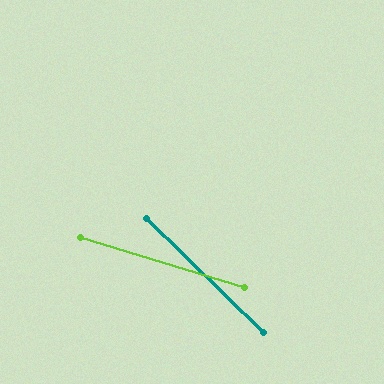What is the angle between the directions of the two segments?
Approximately 27 degrees.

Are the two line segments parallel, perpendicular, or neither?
Neither parallel nor perpendicular — they differ by about 27°.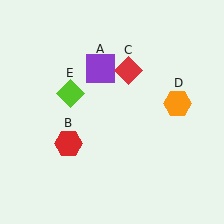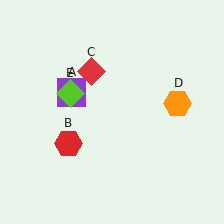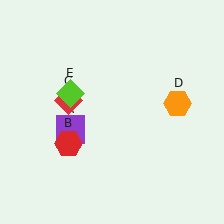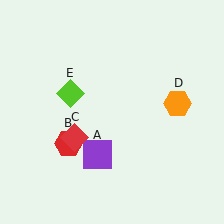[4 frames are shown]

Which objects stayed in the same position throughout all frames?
Red hexagon (object B) and orange hexagon (object D) and lime diamond (object E) remained stationary.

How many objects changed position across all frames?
2 objects changed position: purple square (object A), red diamond (object C).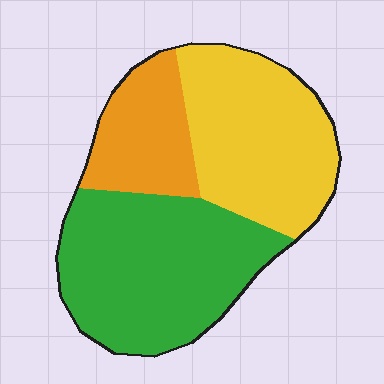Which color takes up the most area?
Green, at roughly 45%.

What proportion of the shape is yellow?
Yellow covers roughly 35% of the shape.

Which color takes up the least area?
Orange, at roughly 20%.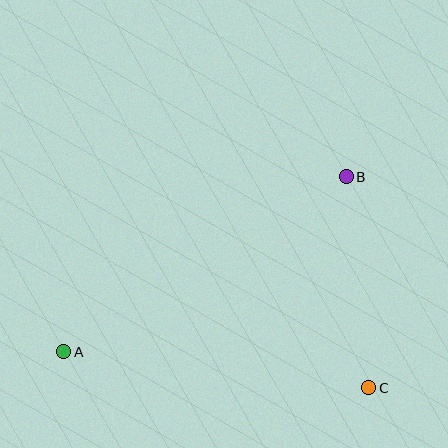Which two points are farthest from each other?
Points A and B are farthest from each other.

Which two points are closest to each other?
Points B and C are closest to each other.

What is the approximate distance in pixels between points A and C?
The distance between A and C is approximately 307 pixels.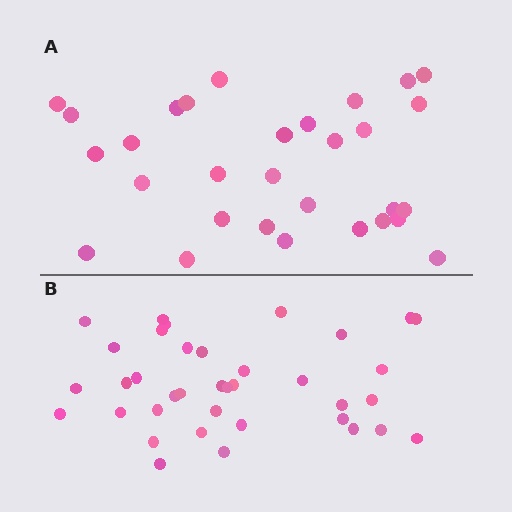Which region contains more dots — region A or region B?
Region B (the bottom region) has more dots.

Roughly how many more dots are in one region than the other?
Region B has roughly 8 or so more dots than region A.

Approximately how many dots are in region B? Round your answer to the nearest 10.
About 40 dots. (The exact count is 37, which rounds to 40.)